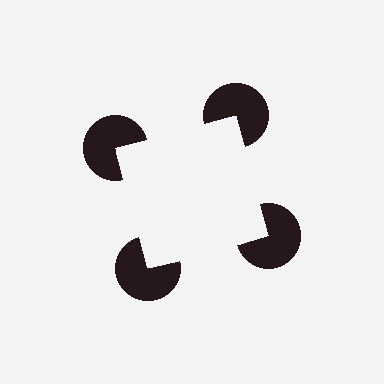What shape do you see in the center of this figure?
An illusory square — its edges are inferred from the aligned wedge cuts in the pac-man discs, not physically drawn.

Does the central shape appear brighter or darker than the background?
It typically appears slightly brighter than the background, even though no actual brightness change is drawn.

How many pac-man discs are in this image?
There are 4 — one at each vertex of the illusory square.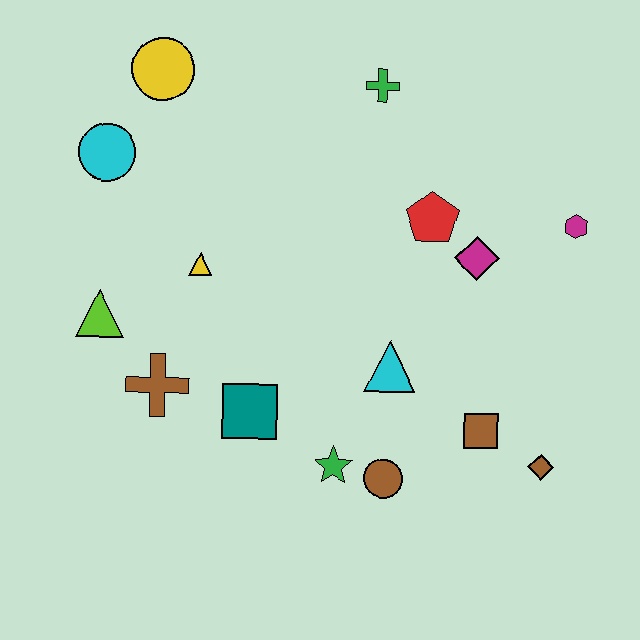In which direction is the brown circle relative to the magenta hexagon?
The brown circle is below the magenta hexagon.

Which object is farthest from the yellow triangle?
The brown diamond is farthest from the yellow triangle.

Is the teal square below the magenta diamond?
Yes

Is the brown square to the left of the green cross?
No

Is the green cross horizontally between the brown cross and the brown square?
Yes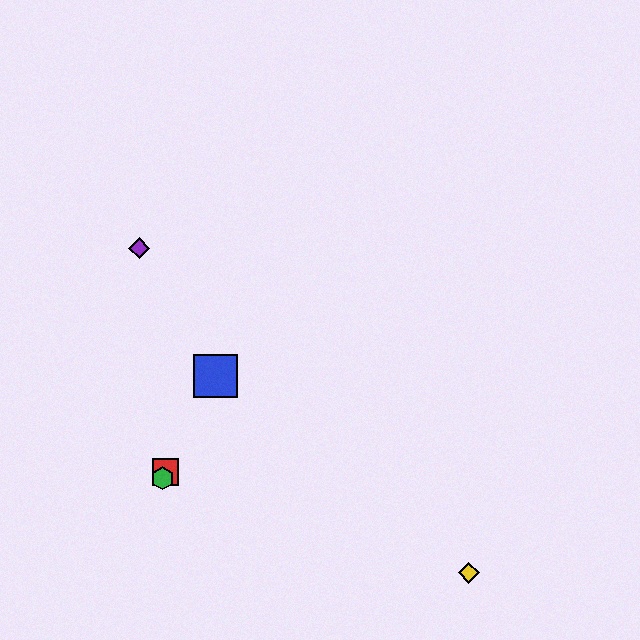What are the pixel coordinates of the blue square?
The blue square is at (216, 376).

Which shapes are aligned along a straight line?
The red square, the blue square, the green hexagon are aligned along a straight line.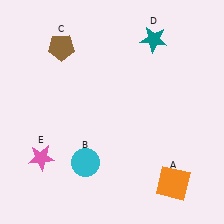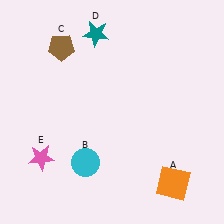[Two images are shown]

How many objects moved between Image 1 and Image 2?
1 object moved between the two images.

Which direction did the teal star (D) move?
The teal star (D) moved left.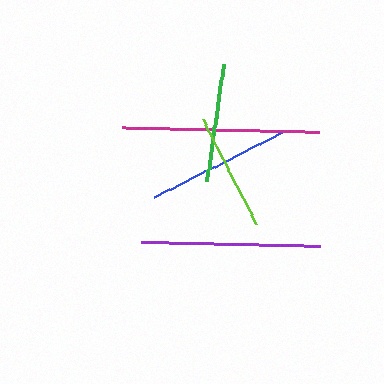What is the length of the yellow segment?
The yellow segment is approximately 88 pixels long.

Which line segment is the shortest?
The yellow line is the shortest at approximately 88 pixels.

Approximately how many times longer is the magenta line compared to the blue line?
The magenta line is approximately 1.4 times the length of the blue line.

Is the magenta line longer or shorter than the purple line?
The magenta line is longer than the purple line.